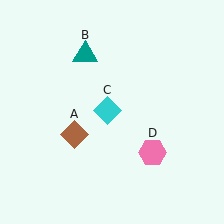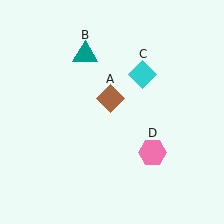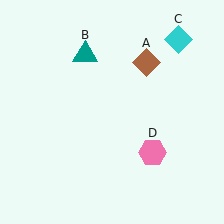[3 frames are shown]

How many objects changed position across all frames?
2 objects changed position: brown diamond (object A), cyan diamond (object C).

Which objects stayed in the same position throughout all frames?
Teal triangle (object B) and pink hexagon (object D) remained stationary.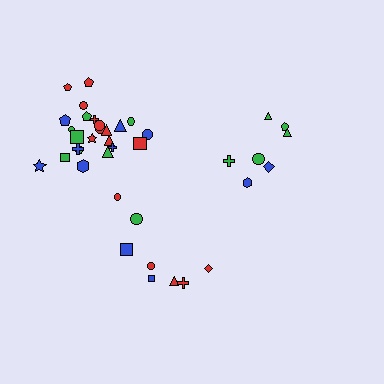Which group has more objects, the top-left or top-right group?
The top-left group.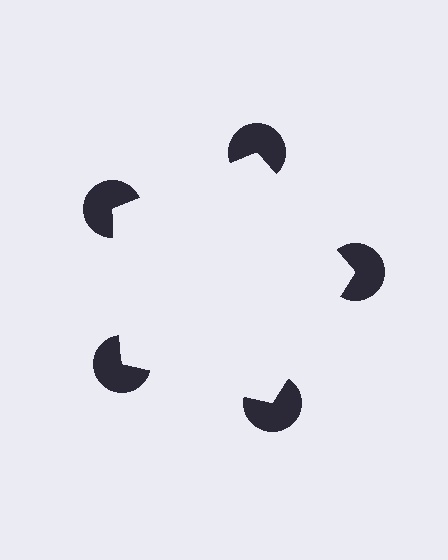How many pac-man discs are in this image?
There are 5 — one at each vertex of the illusory pentagon.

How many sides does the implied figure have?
5 sides.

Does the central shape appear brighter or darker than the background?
It typically appears slightly brighter than the background, even though no actual brightness change is drawn.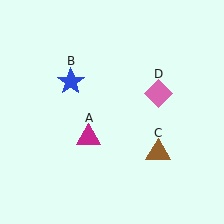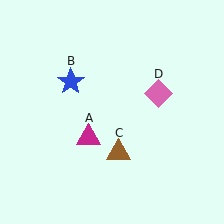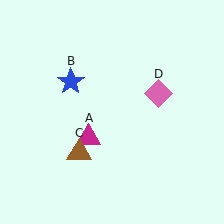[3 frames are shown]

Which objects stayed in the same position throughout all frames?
Magenta triangle (object A) and blue star (object B) and pink diamond (object D) remained stationary.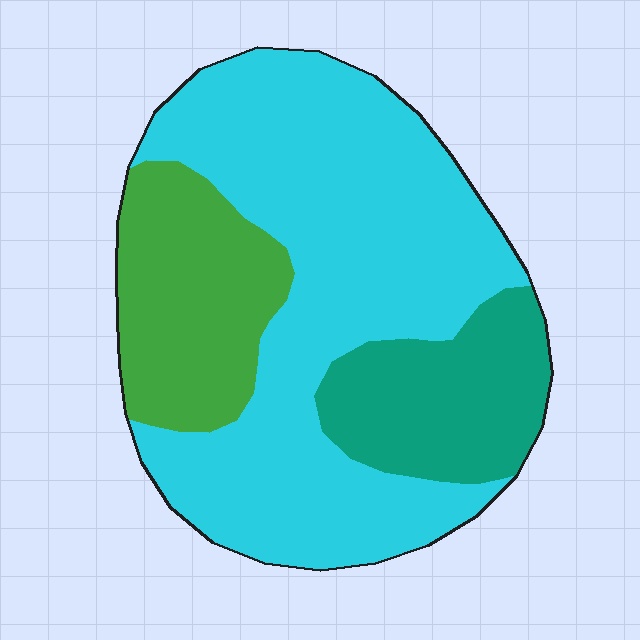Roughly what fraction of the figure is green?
Green covers 21% of the figure.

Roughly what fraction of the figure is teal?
Teal covers roughly 20% of the figure.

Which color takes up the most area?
Cyan, at roughly 60%.